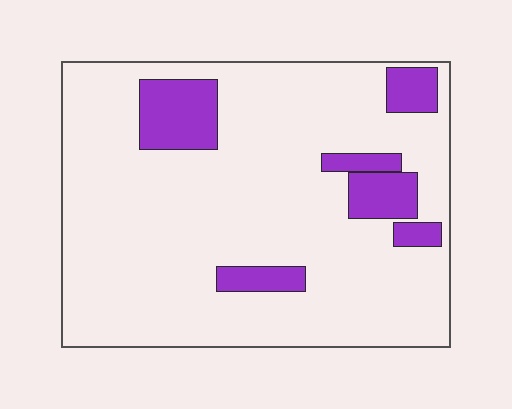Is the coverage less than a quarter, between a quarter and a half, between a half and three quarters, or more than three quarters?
Less than a quarter.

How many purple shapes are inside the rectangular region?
6.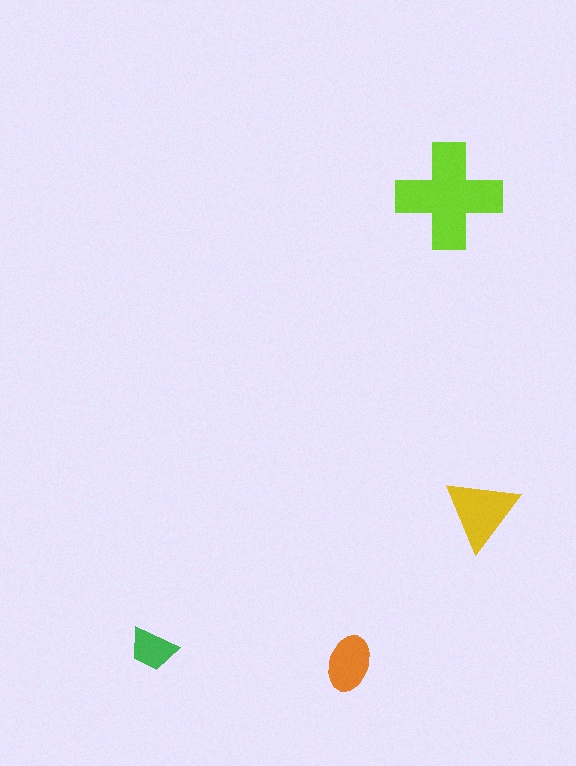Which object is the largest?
The lime cross.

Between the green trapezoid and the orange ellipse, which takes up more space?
The orange ellipse.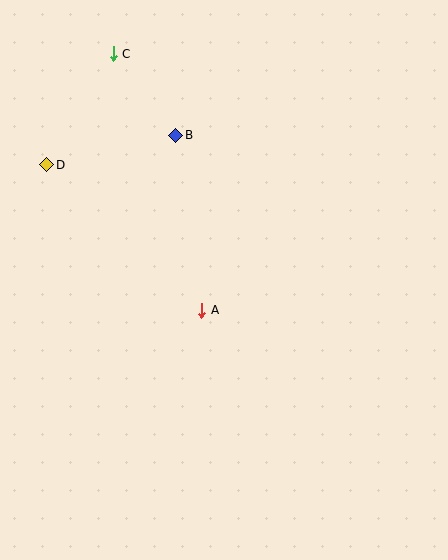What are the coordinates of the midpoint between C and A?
The midpoint between C and A is at (157, 182).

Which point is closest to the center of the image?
Point A at (202, 310) is closest to the center.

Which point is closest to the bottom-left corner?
Point A is closest to the bottom-left corner.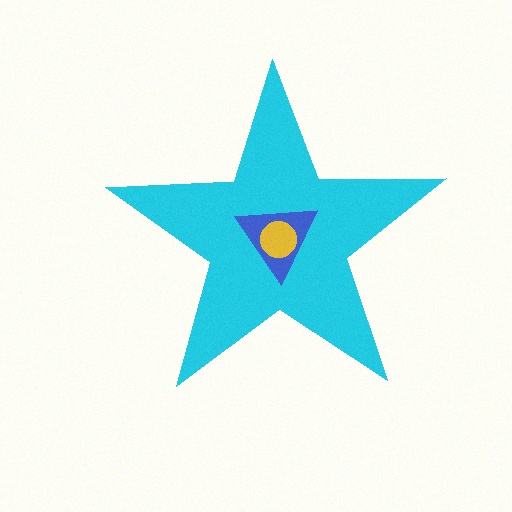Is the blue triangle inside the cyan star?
Yes.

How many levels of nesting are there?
3.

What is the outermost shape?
The cyan star.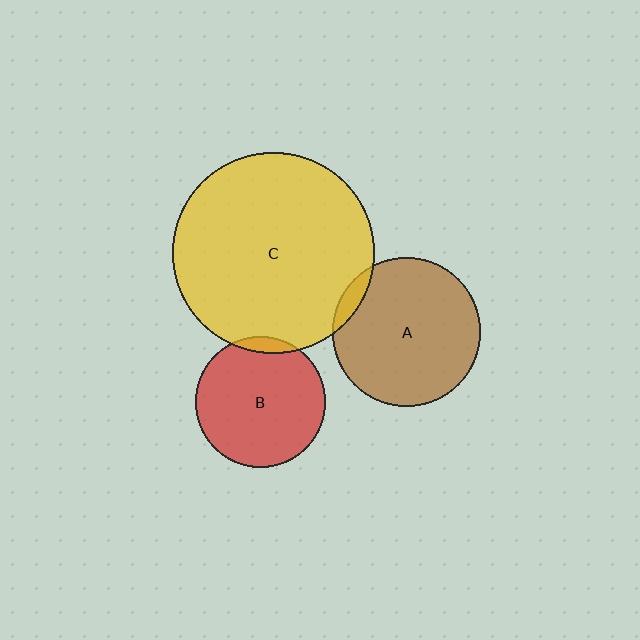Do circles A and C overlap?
Yes.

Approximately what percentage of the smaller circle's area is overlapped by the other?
Approximately 5%.